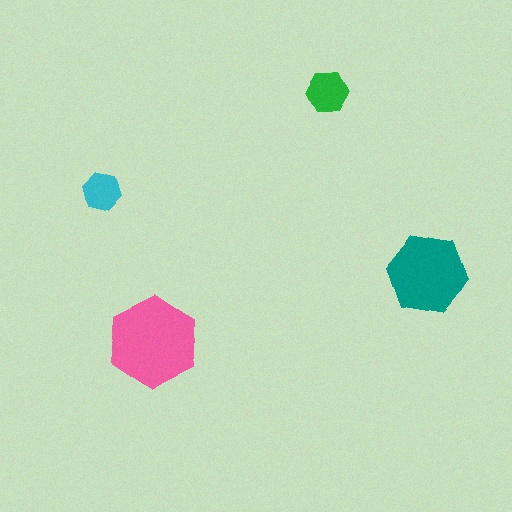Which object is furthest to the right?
The teal hexagon is rightmost.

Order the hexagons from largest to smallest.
the pink one, the teal one, the green one, the cyan one.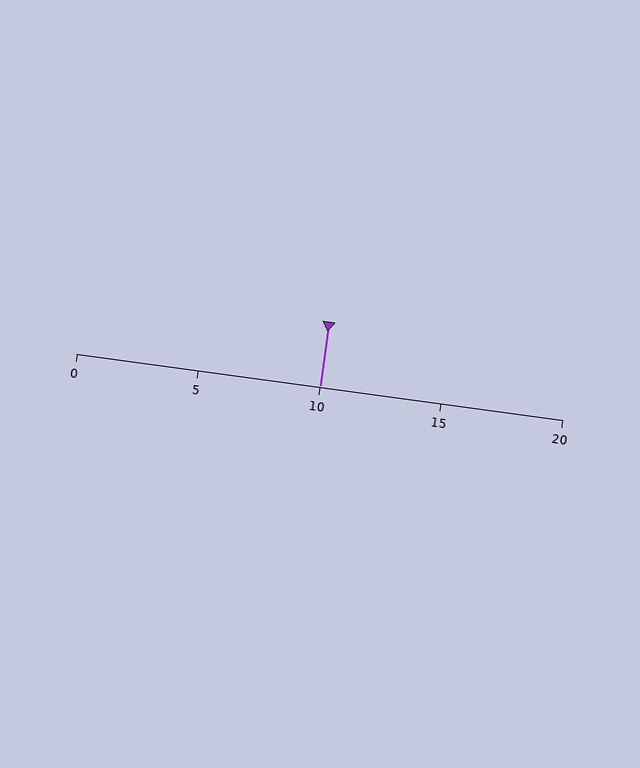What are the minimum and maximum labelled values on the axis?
The axis runs from 0 to 20.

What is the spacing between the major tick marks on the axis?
The major ticks are spaced 5 apart.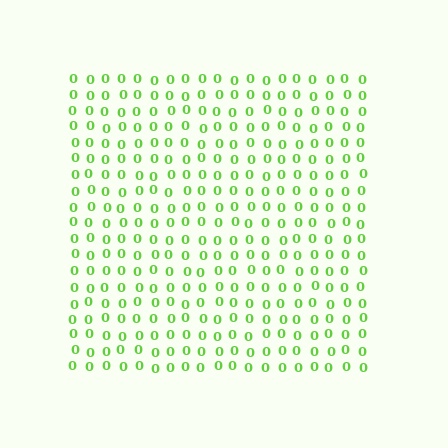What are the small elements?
The small elements are digit 0's.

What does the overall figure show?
The overall figure shows a square.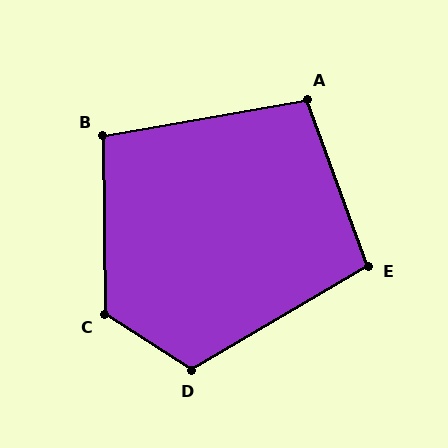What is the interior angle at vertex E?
Approximately 101 degrees (obtuse).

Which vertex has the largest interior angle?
C, at approximately 123 degrees.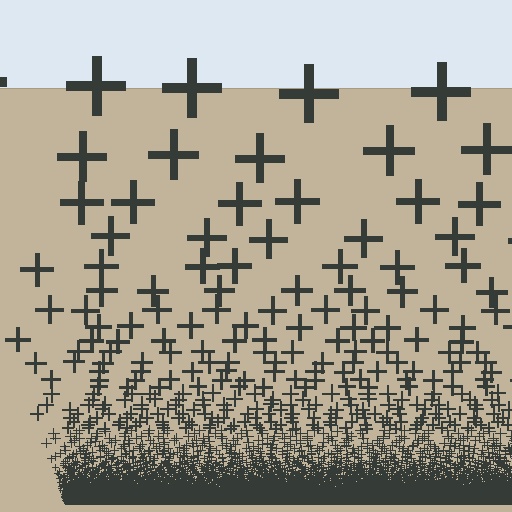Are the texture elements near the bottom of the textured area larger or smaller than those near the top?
Smaller. The gradient is inverted — elements near the bottom are smaller and denser.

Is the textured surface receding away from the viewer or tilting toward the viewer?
The surface appears to tilt toward the viewer. Texture elements get larger and sparser toward the top.